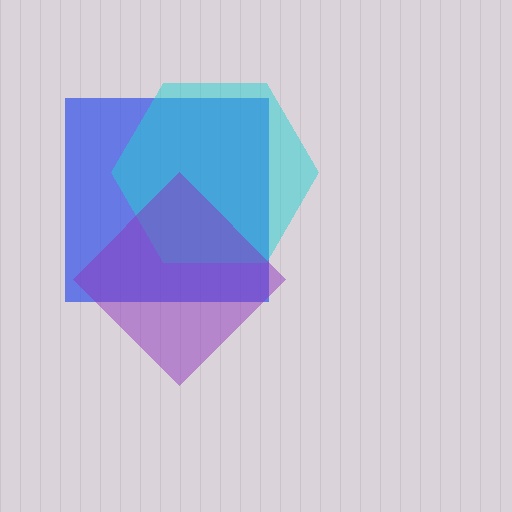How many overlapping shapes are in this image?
There are 3 overlapping shapes in the image.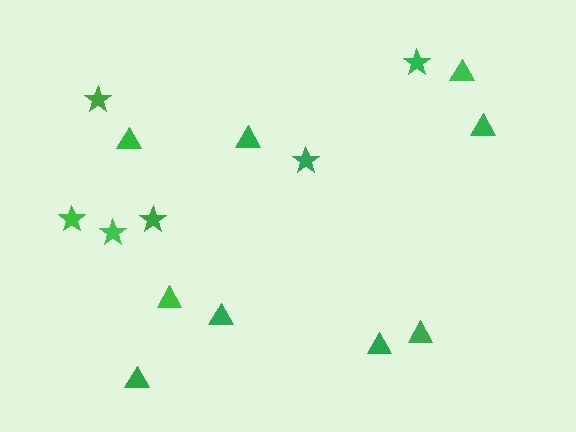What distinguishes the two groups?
There are 2 groups: one group of triangles (9) and one group of stars (6).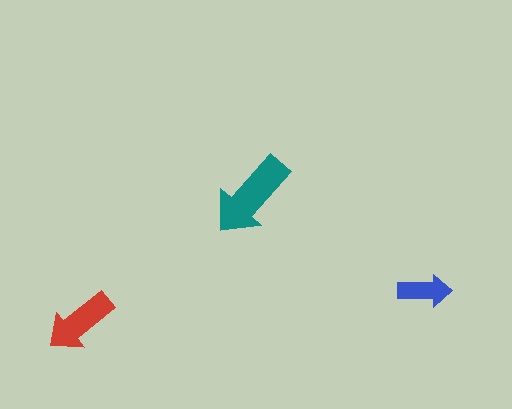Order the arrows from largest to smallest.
the teal one, the red one, the blue one.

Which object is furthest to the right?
The blue arrow is rightmost.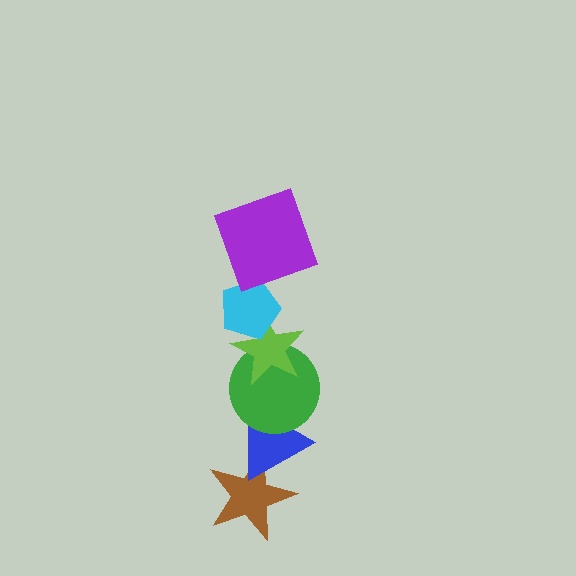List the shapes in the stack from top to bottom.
From top to bottom: the purple square, the cyan pentagon, the lime star, the green circle, the blue triangle, the brown star.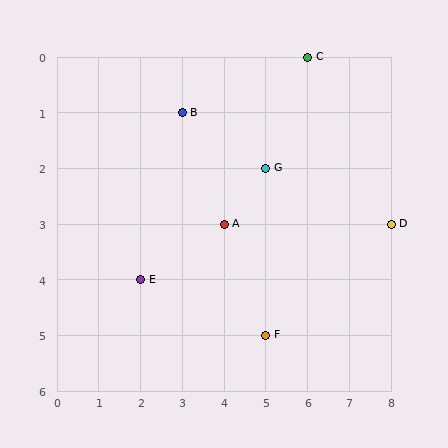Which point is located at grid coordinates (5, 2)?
Point G is at (5, 2).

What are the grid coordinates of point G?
Point G is at grid coordinates (5, 2).